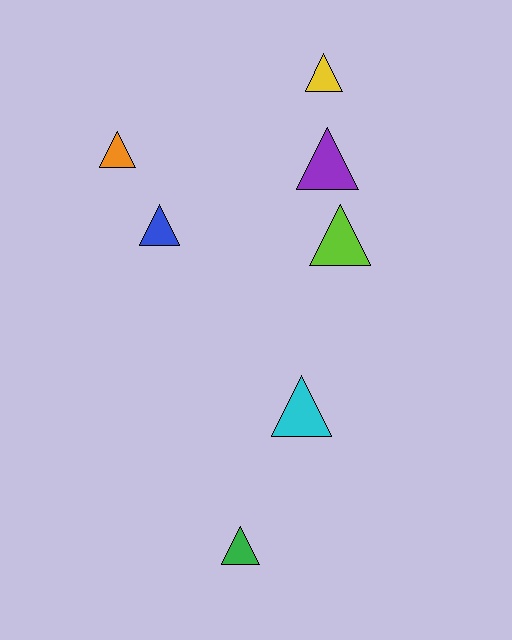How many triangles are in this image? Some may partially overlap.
There are 7 triangles.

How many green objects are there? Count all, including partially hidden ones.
There is 1 green object.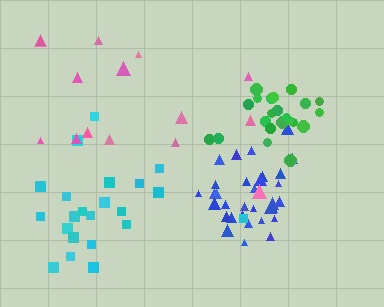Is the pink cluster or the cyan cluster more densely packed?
Cyan.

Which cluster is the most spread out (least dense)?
Pink.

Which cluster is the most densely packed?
Blue.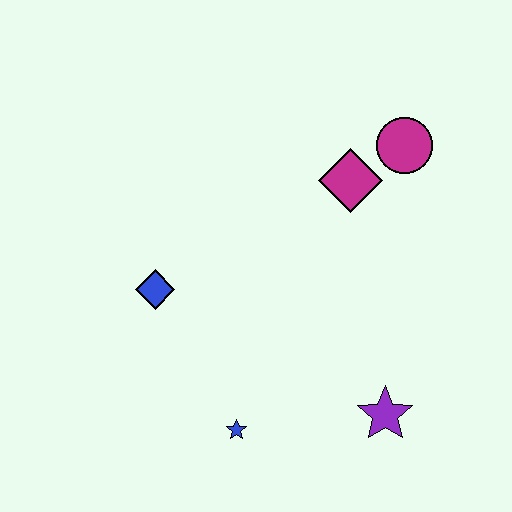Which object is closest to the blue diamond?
The blue star is closest to the blue diamond.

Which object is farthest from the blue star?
The magenta circle is farthest from the blue star.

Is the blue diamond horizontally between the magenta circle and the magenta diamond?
No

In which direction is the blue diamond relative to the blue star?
The blue diamond is above the blue star.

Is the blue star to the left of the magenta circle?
Yes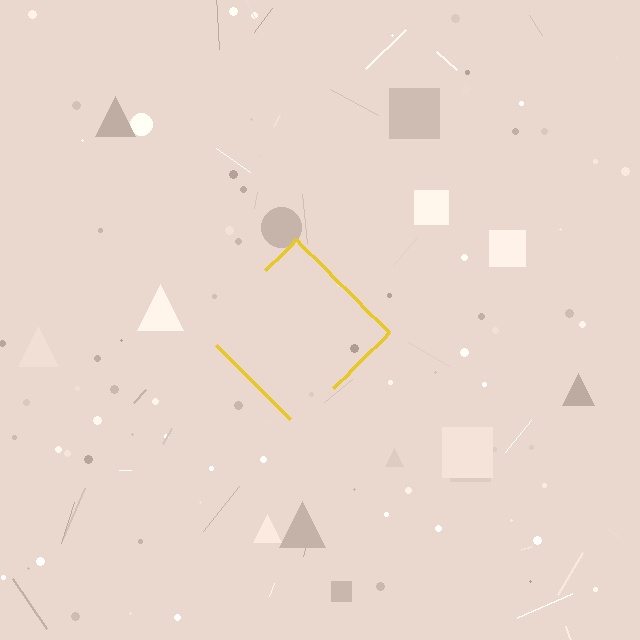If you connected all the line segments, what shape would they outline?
They would outline a diamond.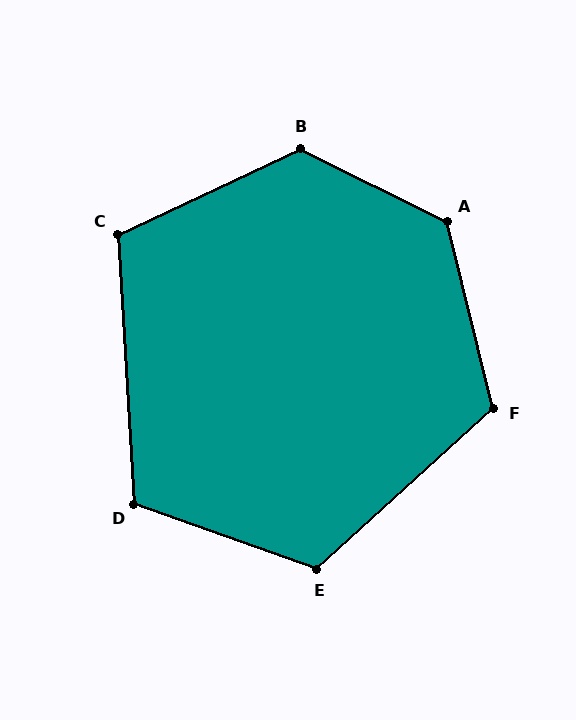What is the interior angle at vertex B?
Approximately 129 degrees (obtuse).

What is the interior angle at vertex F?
Approximately 118 degrees (obtuse).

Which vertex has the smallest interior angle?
C, at approximately 112 degrees.